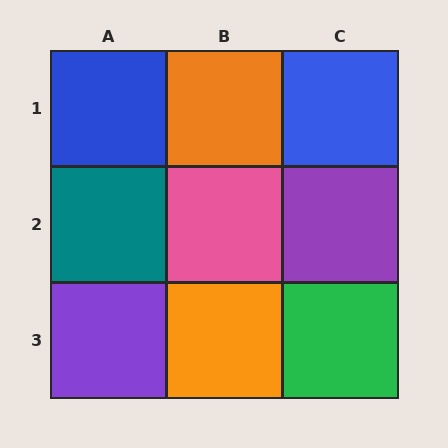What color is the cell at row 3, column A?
Purple.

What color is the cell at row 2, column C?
Purple.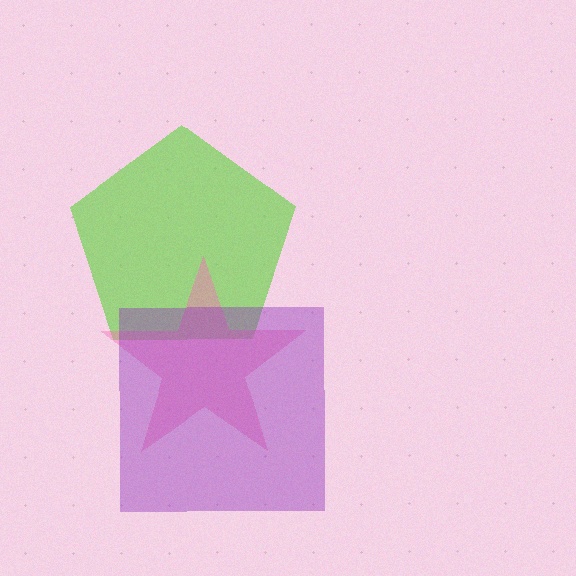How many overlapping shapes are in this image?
There are 3 overlapping shapes in the image.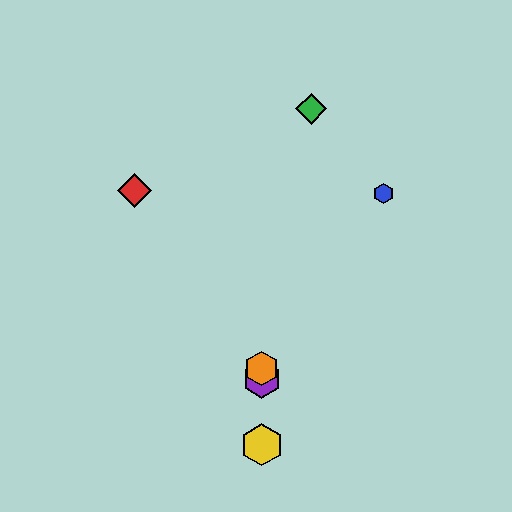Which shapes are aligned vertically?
The yellow hexagon, the purple hexagon, the orange hexagon are aligned vertically.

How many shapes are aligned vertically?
3 shapes (the yellow hexagon, the purple hexagon, the orange hexagon) are aligned vertically.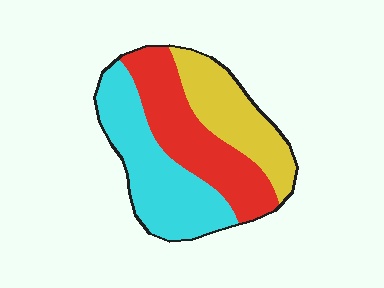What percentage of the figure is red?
Red takes up about one third (1/3) of the figure.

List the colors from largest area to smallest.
From largest to smallest: cyan, red, yellow.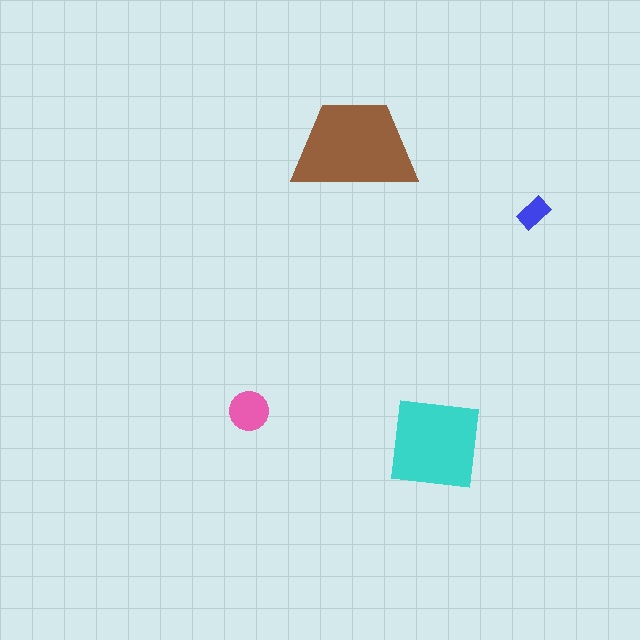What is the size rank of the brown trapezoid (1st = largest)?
1st.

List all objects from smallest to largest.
The blue rectangle, the pink circle, the cyan square, the brown trapezoid.